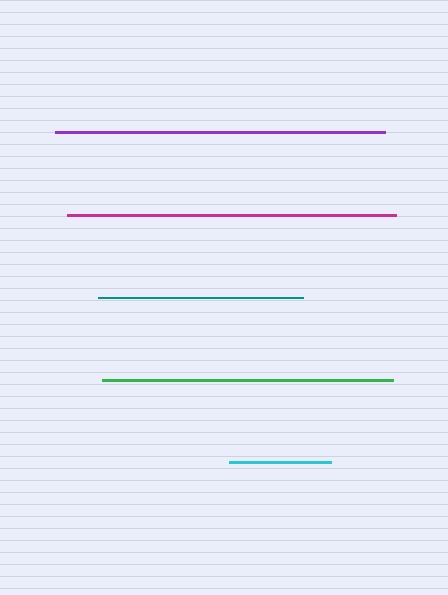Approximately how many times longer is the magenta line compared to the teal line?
The magenta line is approximately 1.6 times the length of the teal line.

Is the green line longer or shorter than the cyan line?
The green line is longer than the cyan line.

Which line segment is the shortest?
The cyan line is the shortest at approximately 101 pixels.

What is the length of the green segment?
The green segment is approximately 291 pixels long.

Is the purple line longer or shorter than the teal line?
The purple line is longer than the teal line.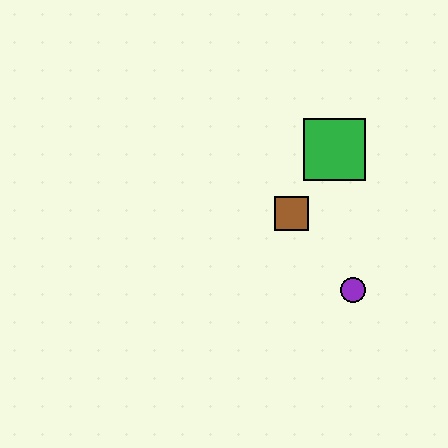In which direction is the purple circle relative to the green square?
The purple circle is below the green square.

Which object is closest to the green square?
The brown square is closest to the green square.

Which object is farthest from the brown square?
The purple circle is farthest from the brown square.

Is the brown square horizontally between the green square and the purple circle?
No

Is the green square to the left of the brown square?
No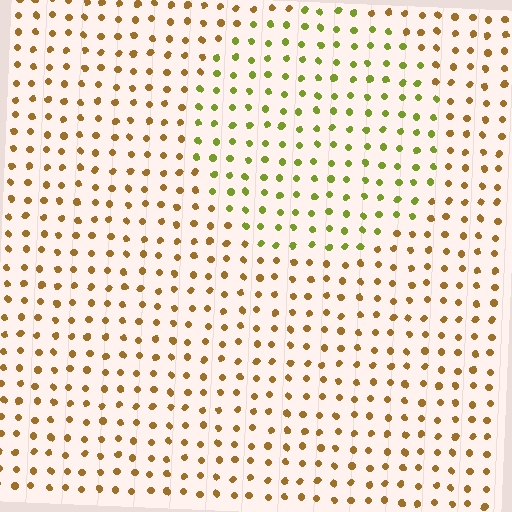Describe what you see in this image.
The image is filled with small brown elements in a uniform arrangement. A circle-shaped region is visible where the elements are tinted to a slightly different hue, forming a subtle color boundary.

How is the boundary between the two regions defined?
The boundary is defined purely by a slight shift in hue (about 44 degrees). Spacing, size, and orientation are identical on both sides.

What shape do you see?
I see a circle.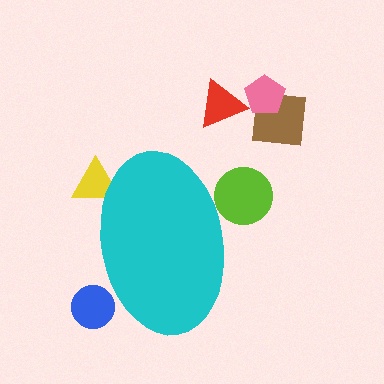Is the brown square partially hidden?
No, the brown square is fully visible.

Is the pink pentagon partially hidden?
No, the pink pentagon is fully visible.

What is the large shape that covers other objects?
A cyan ellipse.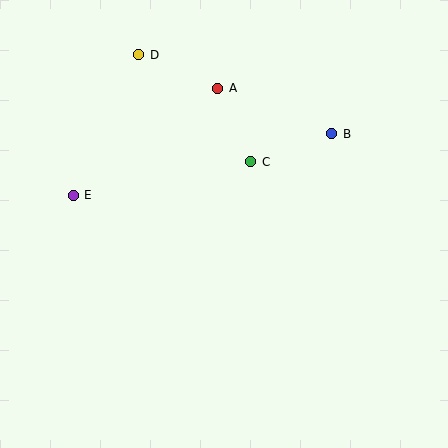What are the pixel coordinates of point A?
Point A is at (218, 88).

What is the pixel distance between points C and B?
The distance between C and B is 86 pixels.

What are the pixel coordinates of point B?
Point B is at (332, 134).